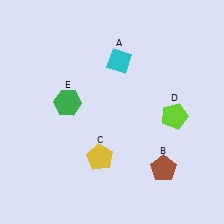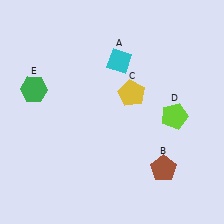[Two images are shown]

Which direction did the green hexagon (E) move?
The green hexagon (E) moved left.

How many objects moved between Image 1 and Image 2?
2 objects moved between the two images.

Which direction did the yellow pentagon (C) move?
The yellow pentagon (C) moved up.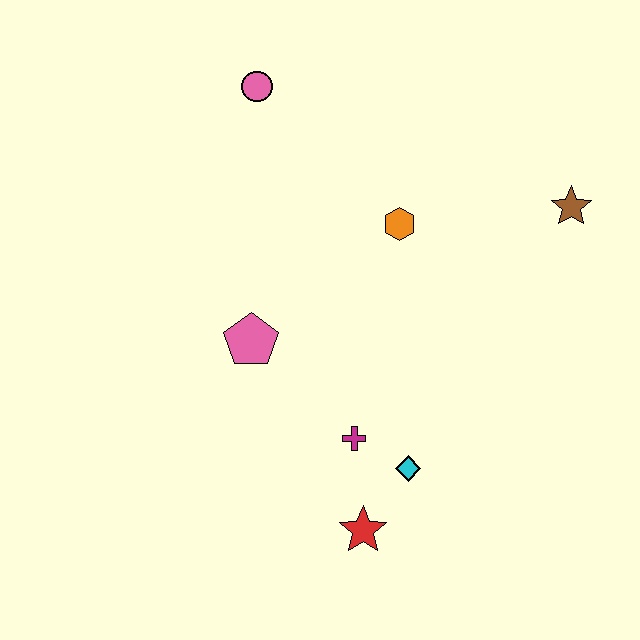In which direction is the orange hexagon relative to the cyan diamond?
The orange hexagon is above the cyan diamond.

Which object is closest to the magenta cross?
The cyan diamond is closest to the magenta cross.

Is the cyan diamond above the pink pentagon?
No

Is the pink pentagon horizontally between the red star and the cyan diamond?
No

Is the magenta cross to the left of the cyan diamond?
Yes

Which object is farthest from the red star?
The pink circle is farthest from the red star.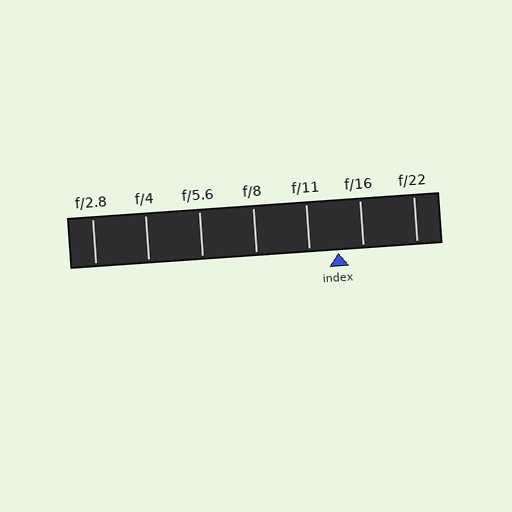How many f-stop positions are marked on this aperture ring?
There are 7 f-stop positions marked.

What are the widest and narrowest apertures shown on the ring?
The widest aperture shown is f/2.8 and the narrowest is f/22.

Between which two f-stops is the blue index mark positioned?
The index mark is between f/11 and f/16.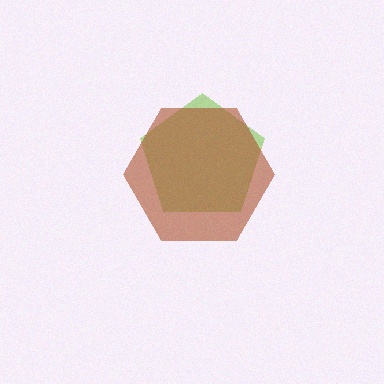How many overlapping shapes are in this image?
There are 2 overlapping shapes in the image.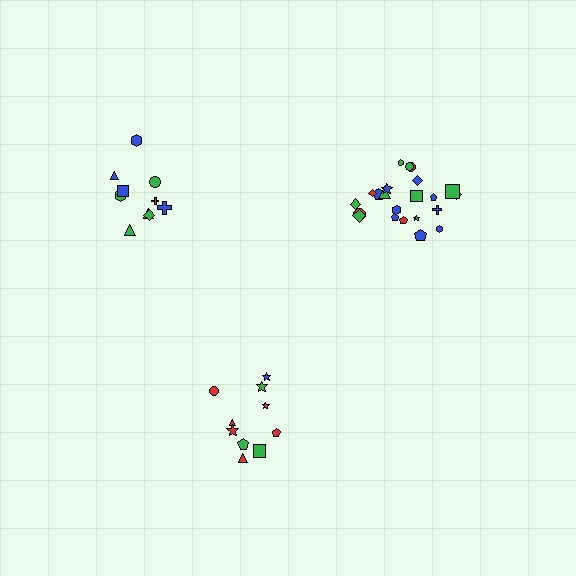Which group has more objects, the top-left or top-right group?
The top-right group.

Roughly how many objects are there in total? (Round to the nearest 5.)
Roughly 40 objects in total.